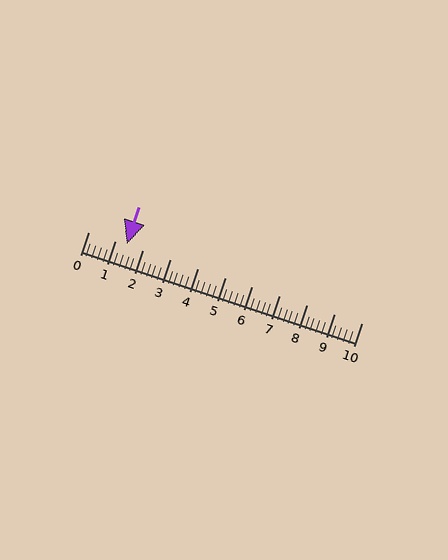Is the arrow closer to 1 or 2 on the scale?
The arrow is closer to 1.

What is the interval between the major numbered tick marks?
The major tick marks are spaced 1 units apart.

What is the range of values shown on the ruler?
The ruler shows values from 0 to 10.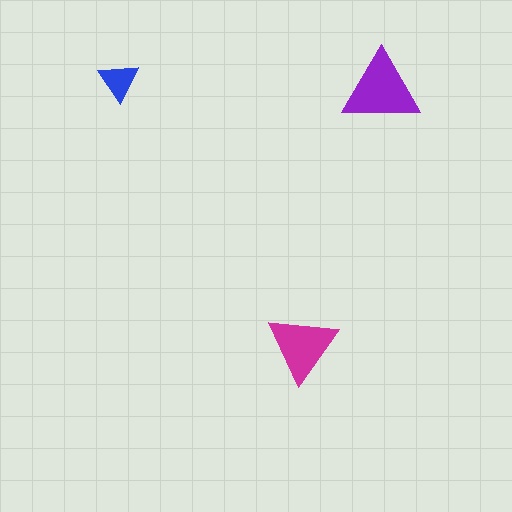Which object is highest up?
The blue triangle is topmost.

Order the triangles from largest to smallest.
the purple one, the magenta one, the blue one.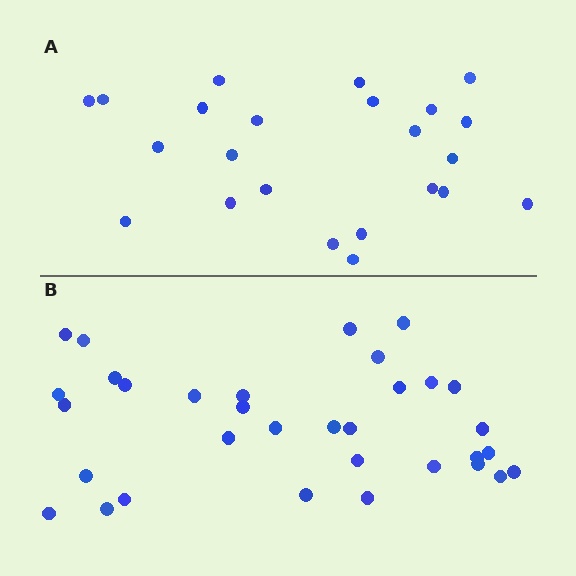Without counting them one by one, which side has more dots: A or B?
Region B (the bottom region) has more dots.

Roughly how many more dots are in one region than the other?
Region B has roughly 10 or so more dots than region A.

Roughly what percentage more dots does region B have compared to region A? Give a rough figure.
About 45% more.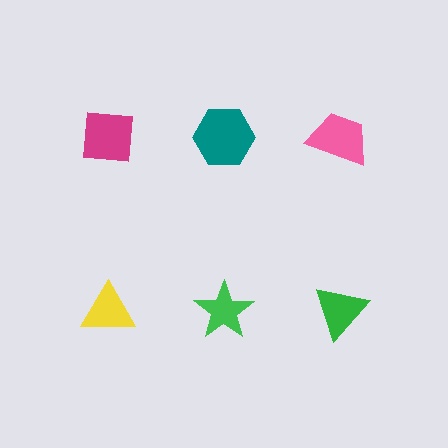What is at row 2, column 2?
A green star.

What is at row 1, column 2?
A teal hexagon.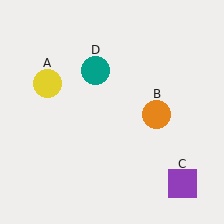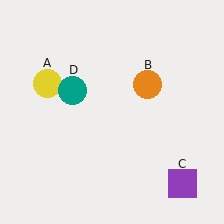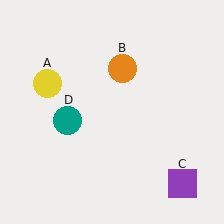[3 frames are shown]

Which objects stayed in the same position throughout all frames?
Yellow circle (object A) and purple square (object C) remained stationary.